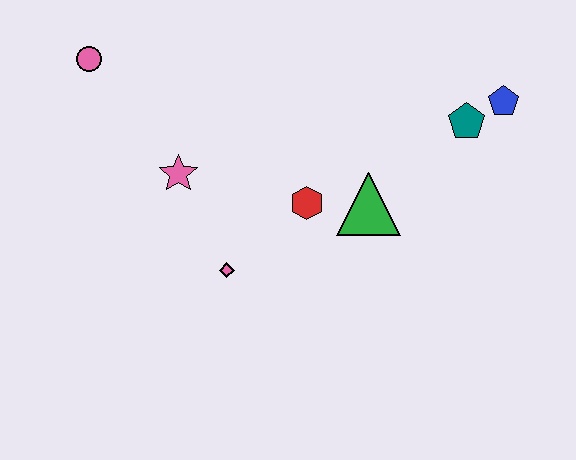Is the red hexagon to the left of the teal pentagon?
Yes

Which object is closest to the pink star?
The pink diamond is closest to the pink star.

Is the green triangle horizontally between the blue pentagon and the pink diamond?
Yes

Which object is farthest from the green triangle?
The pink circle is farthest from the green triangle.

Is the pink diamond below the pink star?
Yes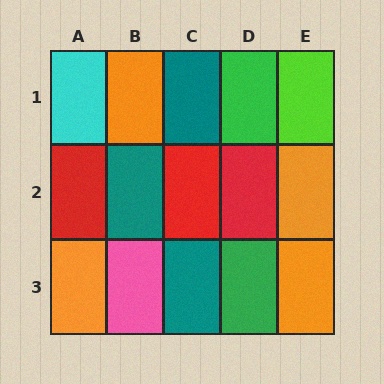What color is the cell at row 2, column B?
Teal.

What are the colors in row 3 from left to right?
Orange, pink, teal, green, orange.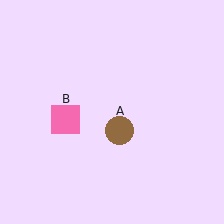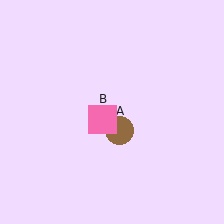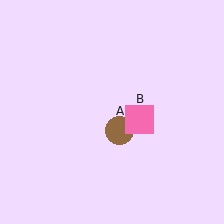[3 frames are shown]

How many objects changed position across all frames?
1 object changed position: pink square (object B).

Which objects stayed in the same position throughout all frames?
Brown circle (object A) remained stationary.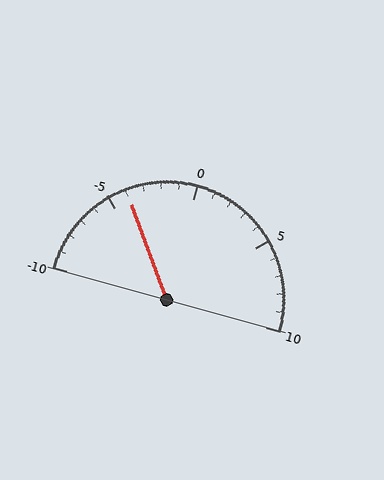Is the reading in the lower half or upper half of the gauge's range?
The reading is in the lower half of the range (-10 to 10).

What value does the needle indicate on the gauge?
The needle indicates approximately -4.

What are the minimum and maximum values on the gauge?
The gauge ranges from -10 to 10.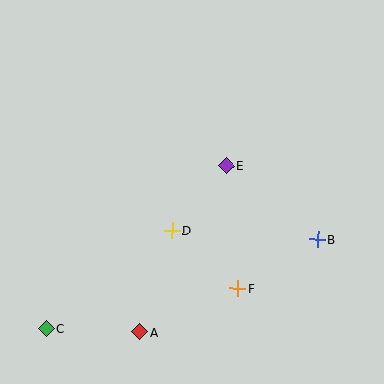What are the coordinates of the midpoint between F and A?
The midpoint between F and A is at (189, 310).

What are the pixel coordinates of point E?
Point E is at (227, 166).